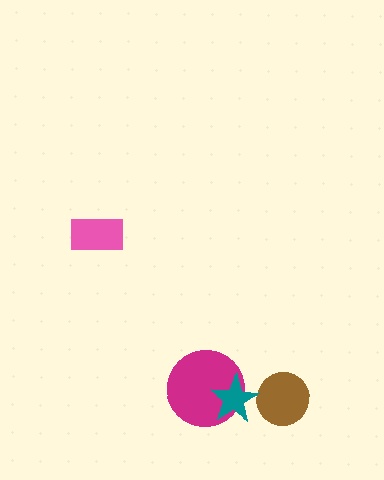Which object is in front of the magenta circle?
The teal star is in front of the magenta circle.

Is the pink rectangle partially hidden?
No, no other shape covers it.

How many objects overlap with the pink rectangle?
0 objects overlap with the pink rectangle.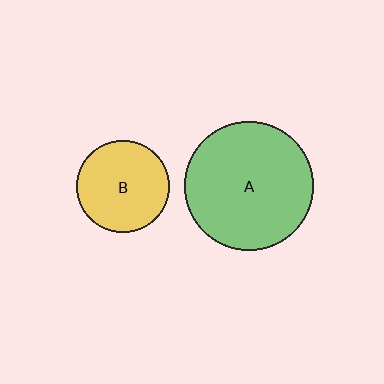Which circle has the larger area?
Circle A (green).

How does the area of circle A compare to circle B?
Approximately 2.0 times.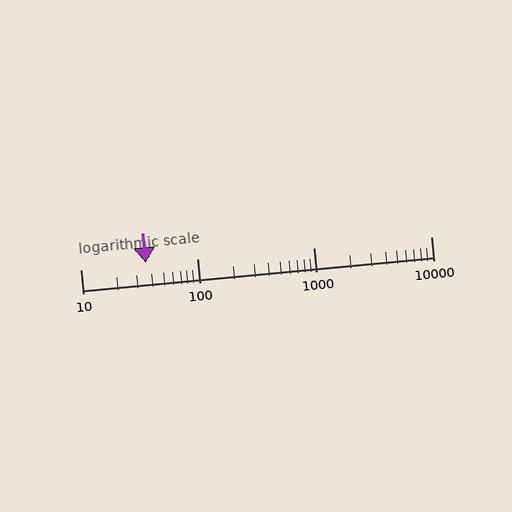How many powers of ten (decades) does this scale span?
The scale spans 3 decades, from 10 to 10000.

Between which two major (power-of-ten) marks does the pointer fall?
The pointer is between 10 and 100.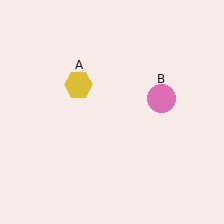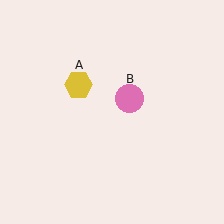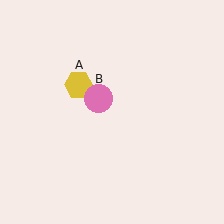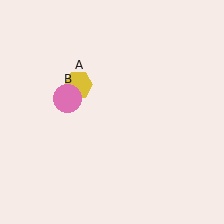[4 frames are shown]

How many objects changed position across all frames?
1 object changed position: pink circle (object B).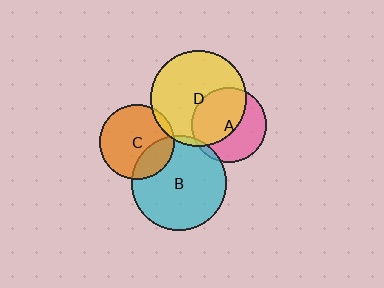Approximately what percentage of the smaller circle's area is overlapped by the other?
Approximately 25%.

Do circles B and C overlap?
Yes.